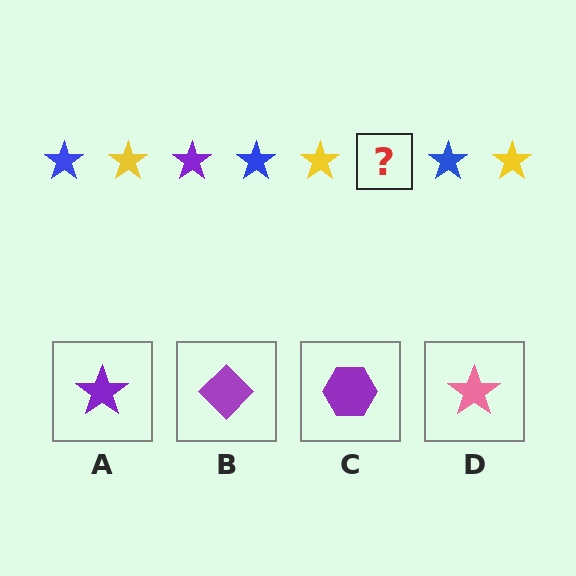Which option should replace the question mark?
Option A.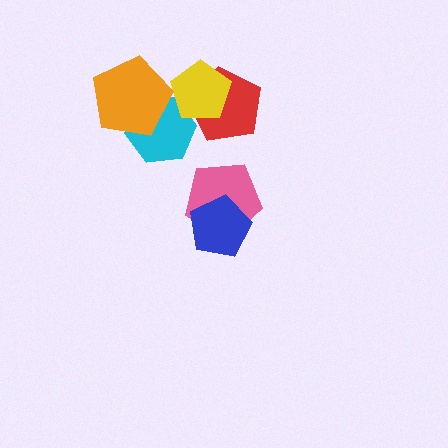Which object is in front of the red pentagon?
The yellow pentagon is in front of the red pentagon.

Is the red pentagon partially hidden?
Yes, it is partially covered by another shape.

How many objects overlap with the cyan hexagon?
2 objects overlap with the cyan hexagon.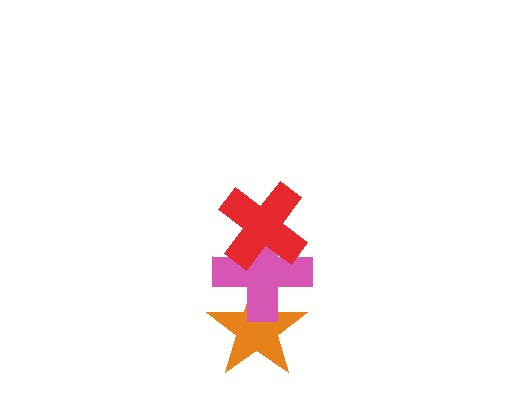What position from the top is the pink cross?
The pink cross is 2nd from the top.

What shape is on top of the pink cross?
The red cross is on top of the pink cross.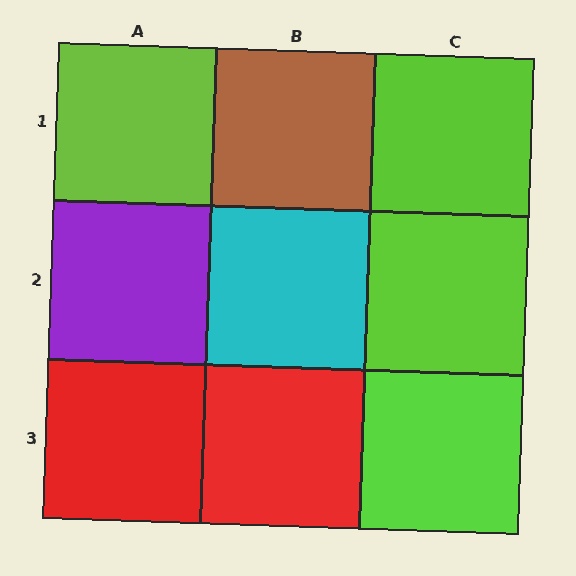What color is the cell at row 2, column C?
Lime.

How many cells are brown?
1 cell is brown.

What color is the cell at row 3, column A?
Red.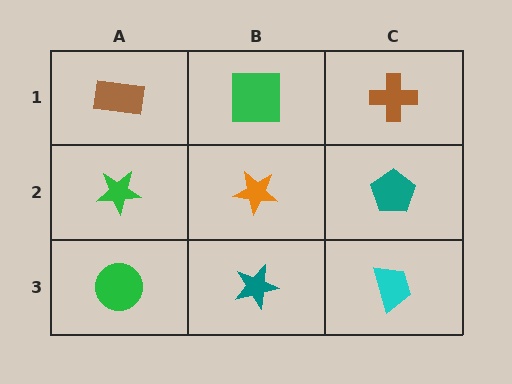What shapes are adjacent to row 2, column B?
A green square (row 1, column B), a teal star (row 3, column B), a green star (row 2, column A), a teal pentagon (row 2, column C).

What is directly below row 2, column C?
A cyan trapezoid.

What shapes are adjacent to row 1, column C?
A teal pentagon (row 2, column C), a green square (row 1, column B).